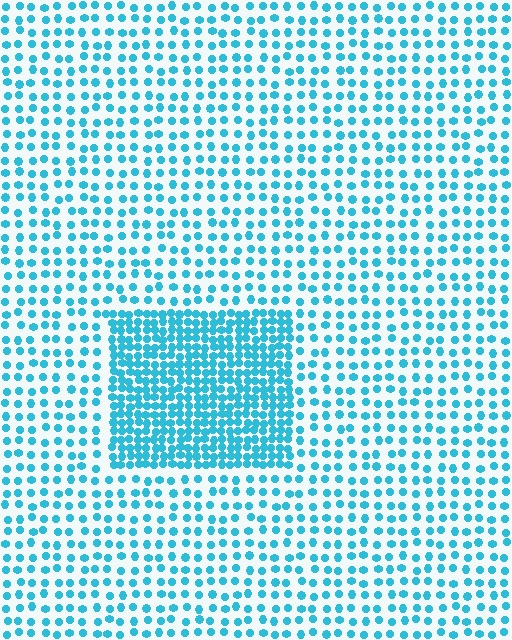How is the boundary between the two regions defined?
The boundary is defined by a change in element density (approximately 2.3x ratio). All elements are the same color, size, and shape.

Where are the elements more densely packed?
The elements are more densely packed inside the rectangle boundary.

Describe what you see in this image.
The image contains small cyan elements arranged at two different densities. A rectangle-shaped region is visible where the elements are more densely packed than the surrounding area.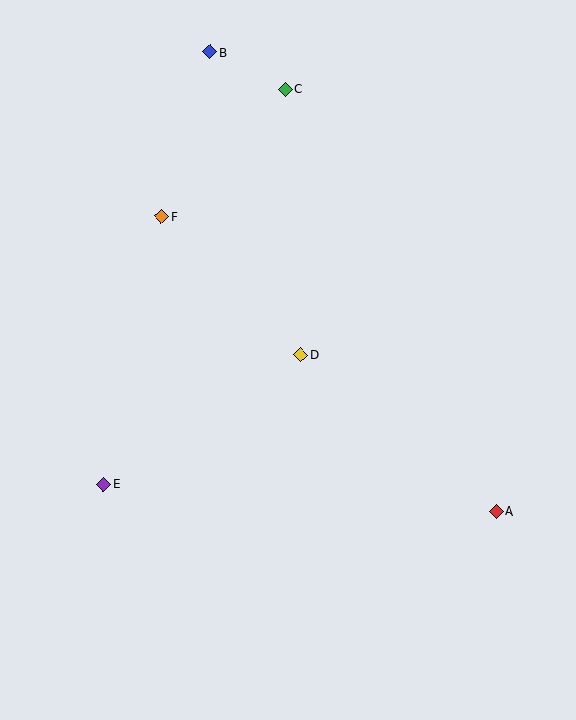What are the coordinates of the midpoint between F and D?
The midpoint between F and D is at (231, 286).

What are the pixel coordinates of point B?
Point B is at (210, 52).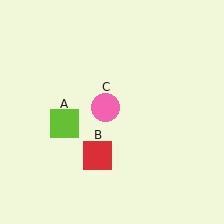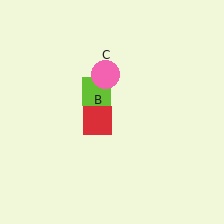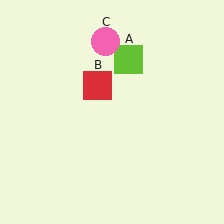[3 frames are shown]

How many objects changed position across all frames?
3 objects changed position: lime square (object A), red square (object B), pink circle (object C).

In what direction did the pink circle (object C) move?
The pink circle (object C) moved up.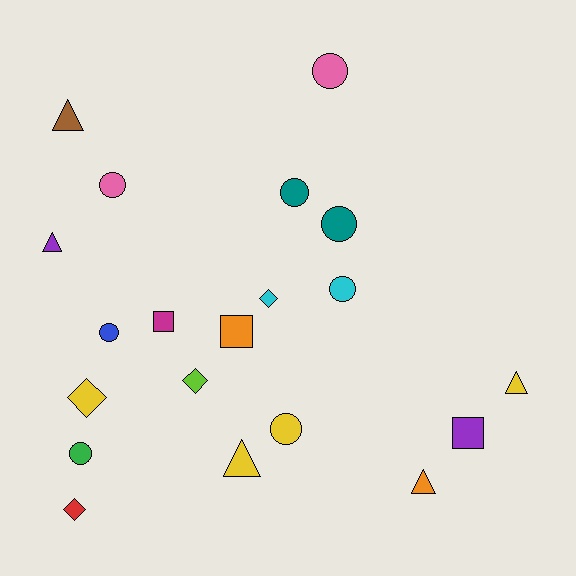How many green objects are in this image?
There is 1 green object.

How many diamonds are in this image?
There are 4 diamonds.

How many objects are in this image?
There are 20 objects.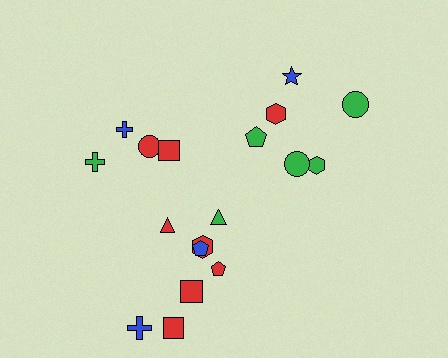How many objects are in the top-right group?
There are 6 objects.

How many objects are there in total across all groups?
There are 18 objects.